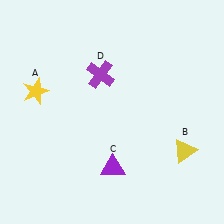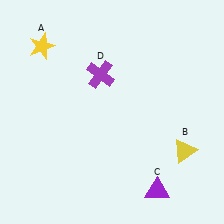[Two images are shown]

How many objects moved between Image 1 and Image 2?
2 objects moved between the two images.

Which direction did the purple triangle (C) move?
The purple triangle (C) moved right.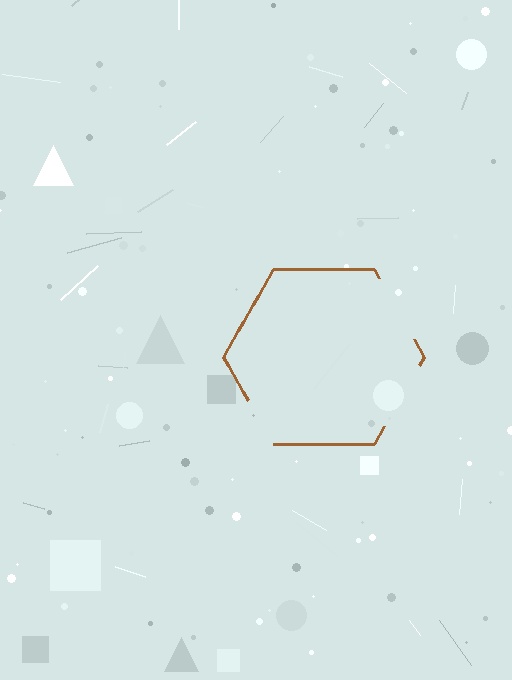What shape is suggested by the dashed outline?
The dashed outline suggests a hexagon.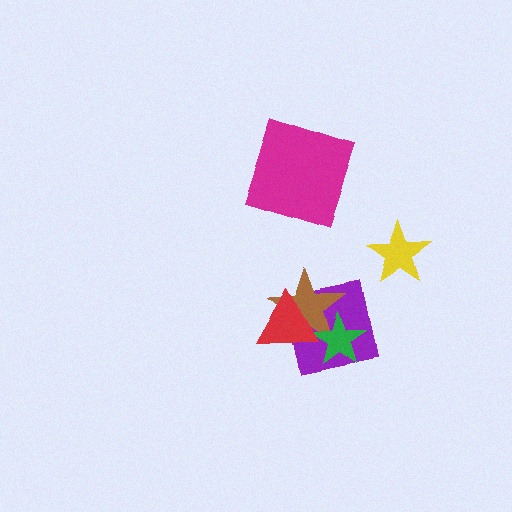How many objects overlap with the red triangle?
3 objects overlap with the red triangle.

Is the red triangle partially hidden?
No, no other shape covers it.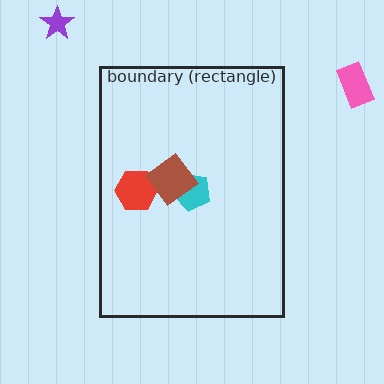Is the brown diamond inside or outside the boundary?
Inside.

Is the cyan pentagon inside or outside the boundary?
Inside.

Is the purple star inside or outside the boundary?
Outside.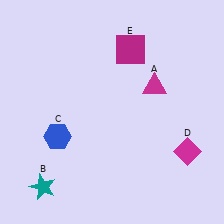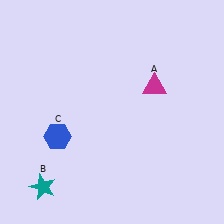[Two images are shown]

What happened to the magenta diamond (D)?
The magenta diamond (D) was removed in Image 2. It was in the bottom-right area of Image 1.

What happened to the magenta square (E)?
The magenta square (E) was removed in Image 2. It was in the top-right area of Image 1.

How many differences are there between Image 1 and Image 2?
There are 2 differences between the two images.